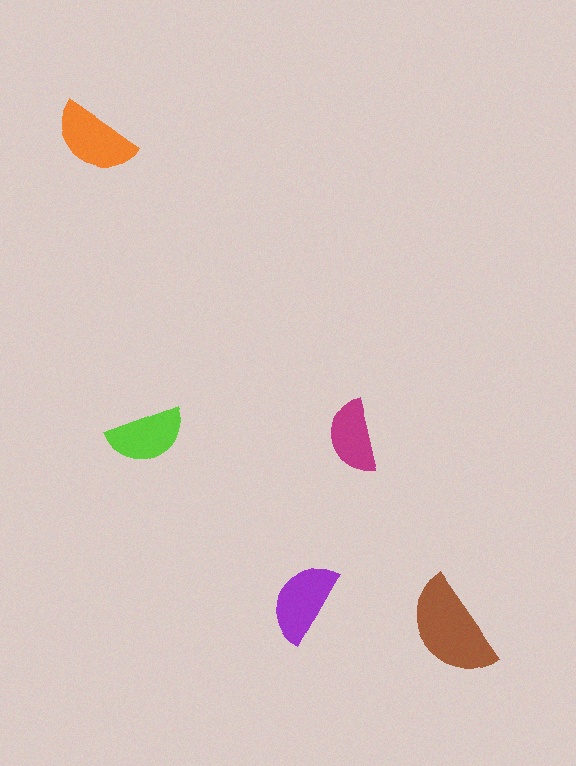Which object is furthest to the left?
The orange semicircle is leftmost.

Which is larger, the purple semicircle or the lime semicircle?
The purple one.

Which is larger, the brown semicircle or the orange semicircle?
The brown one.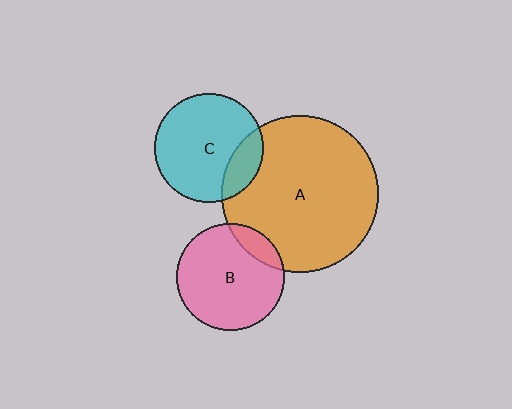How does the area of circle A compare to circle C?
Approximately 2.1 times.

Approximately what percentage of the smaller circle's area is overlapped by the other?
Approximately 15%.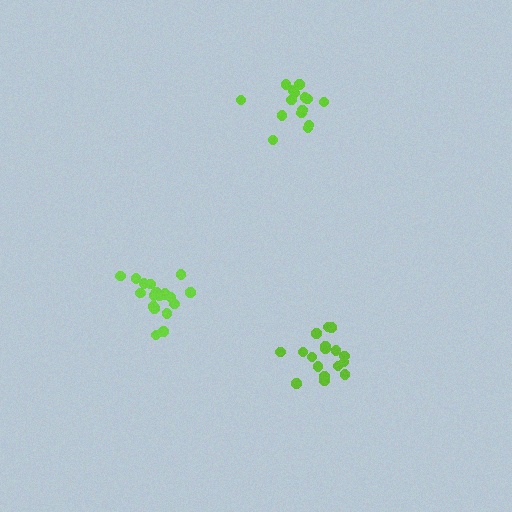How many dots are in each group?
Group 1: 17 dots, Group 2: 16 dots, Group 3: 19 dots (52 total).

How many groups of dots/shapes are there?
There are 3 groups.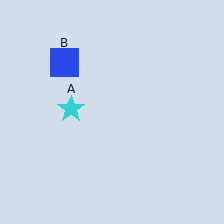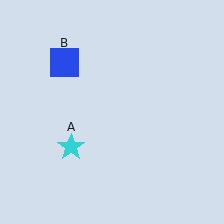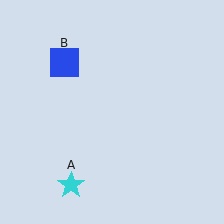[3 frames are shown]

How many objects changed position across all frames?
1 object changed position: cyan star (object A).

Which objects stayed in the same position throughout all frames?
Blue square (object B) remained stationary.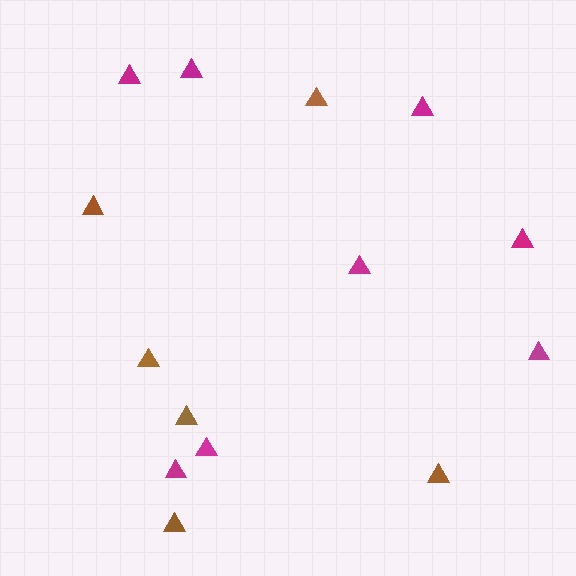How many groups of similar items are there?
There are 2 groups: one group of magenta triangles (8) and one group of brown triangles (6).